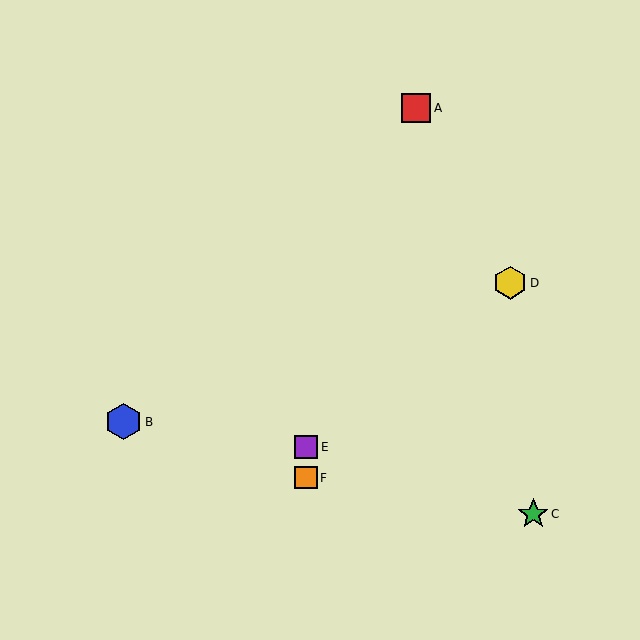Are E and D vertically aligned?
No, E is at x≈306 and D is at x≈510.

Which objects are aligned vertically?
Objects E, F are aligned vertically.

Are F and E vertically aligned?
Yes, both are at x≈306.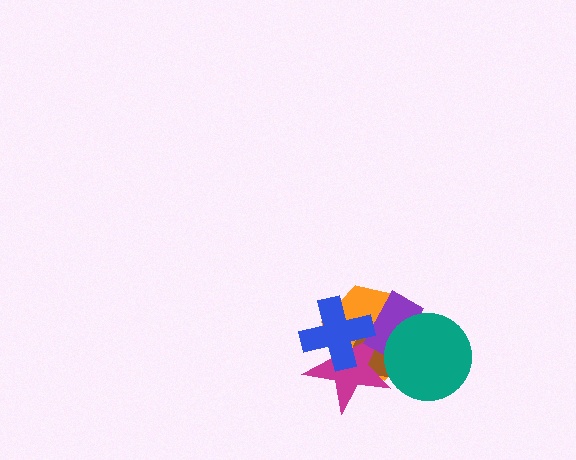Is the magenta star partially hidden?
Yes, it is partially covered by another shape.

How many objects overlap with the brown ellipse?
5 objects overlap with the brown ellipse.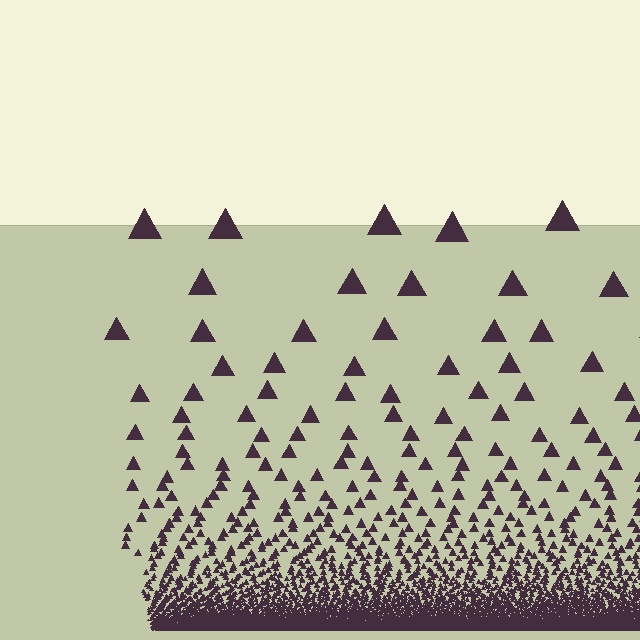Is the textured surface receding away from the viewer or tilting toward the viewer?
The surface appears to tilt toward the viewer. Texture elements get larger and sparser toward the top.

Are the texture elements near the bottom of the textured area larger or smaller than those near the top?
Smaller. The gradient is inverted — elements near the bottom are smaller and denser.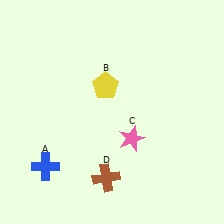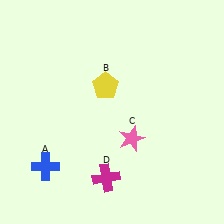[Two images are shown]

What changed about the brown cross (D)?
In Image 1, D is brown. In Image 2, it changed to magenta.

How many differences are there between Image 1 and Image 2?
There is 1 difference between the two images.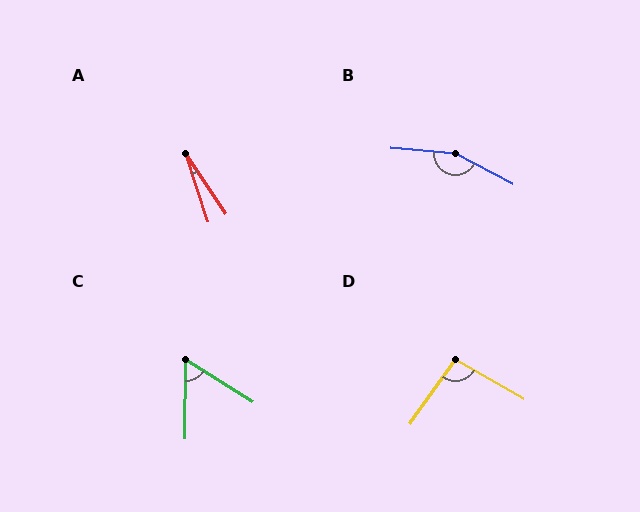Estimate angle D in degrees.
Approximately 95 degrees.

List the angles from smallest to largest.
A (16°), C (59°), D (95°), B (157°).